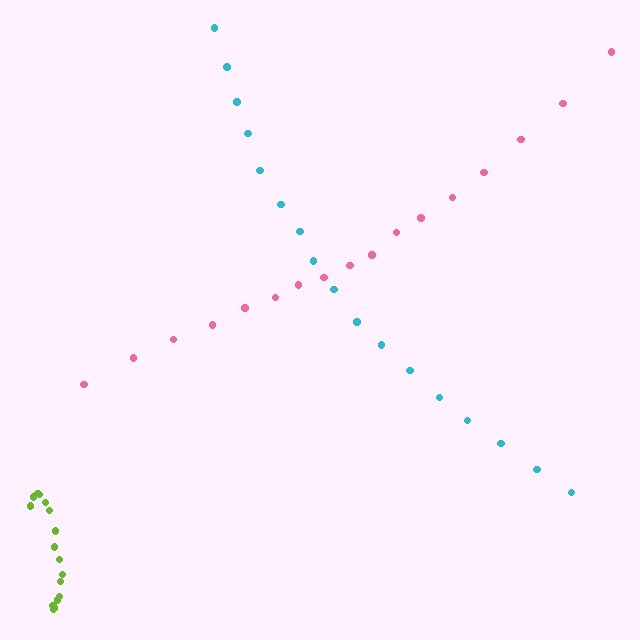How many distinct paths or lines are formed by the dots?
There are 3 distinct paths.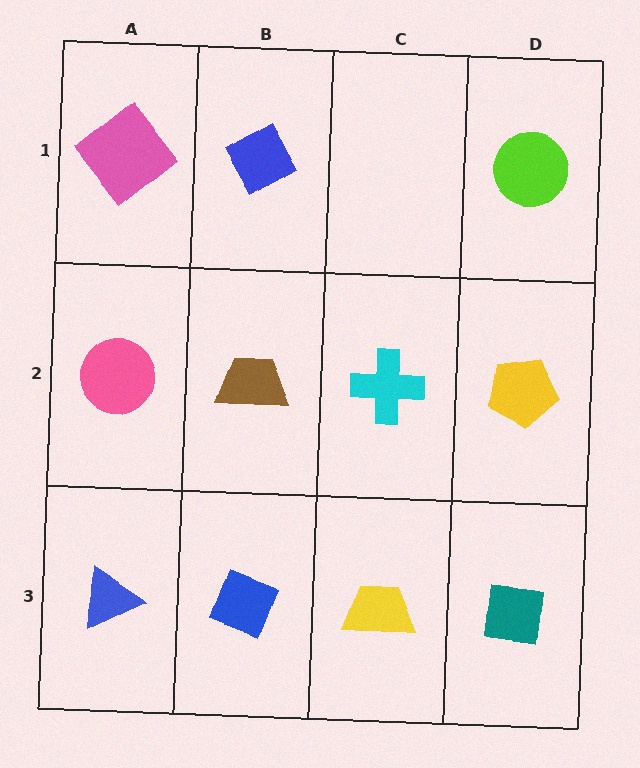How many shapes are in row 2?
4 shapes.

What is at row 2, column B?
A brown trapezoid.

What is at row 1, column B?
A blue diamond.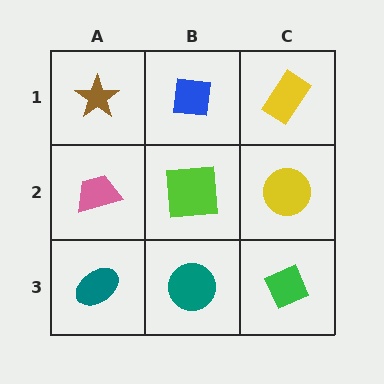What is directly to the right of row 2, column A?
A lime square.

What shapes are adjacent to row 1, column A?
A pink trapezoid (row 2, column A), a blue square (row 1, column B).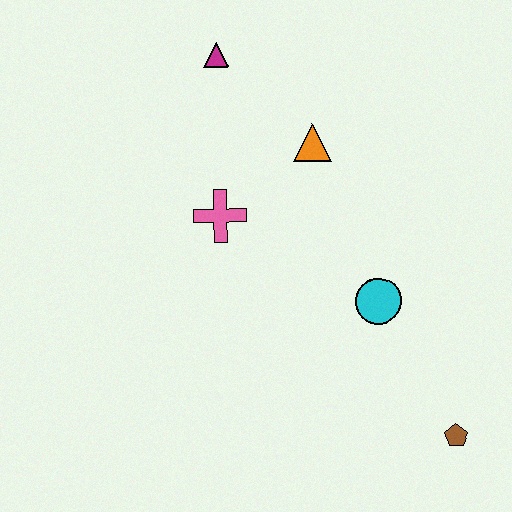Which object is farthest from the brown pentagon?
The magenta triangle is farthest from the brown pentagon.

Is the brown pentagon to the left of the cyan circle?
No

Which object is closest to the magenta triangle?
The orange triangle is closest to the magenta triangle.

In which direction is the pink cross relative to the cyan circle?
The pink cross is to the left of the cyan circle.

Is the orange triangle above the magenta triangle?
No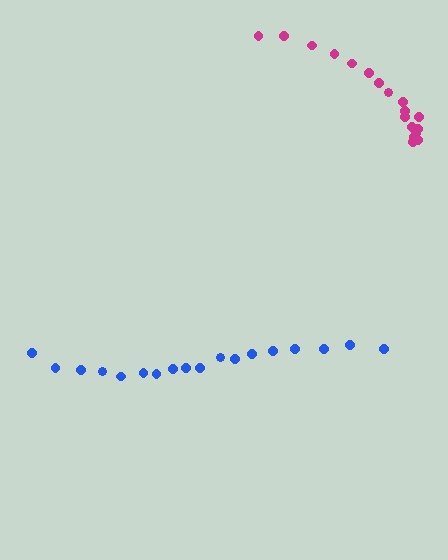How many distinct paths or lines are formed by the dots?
There are 2 distinct paths.